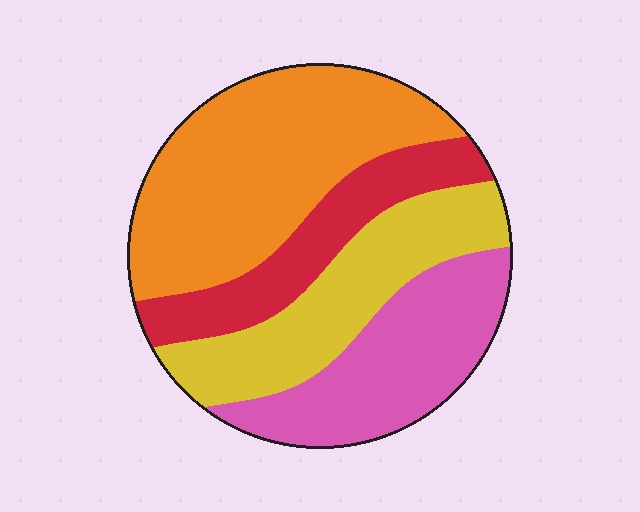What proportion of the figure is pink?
Pink covers 24% of the figure.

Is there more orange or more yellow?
Orange.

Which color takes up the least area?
Red, at roughly 15%.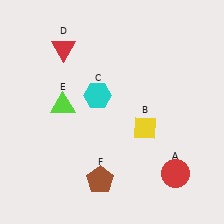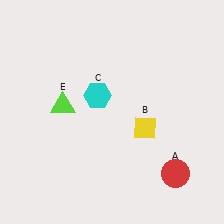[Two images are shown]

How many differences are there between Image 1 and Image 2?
There are 2 differences between the two images.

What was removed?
The brown pentagon (F), the red triangle (D) were removed in Image 2.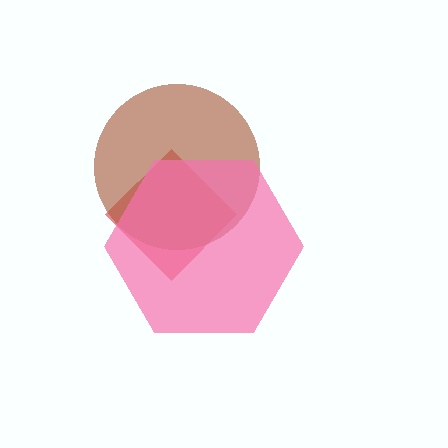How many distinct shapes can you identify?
There are 3 distinct shapes: a red diamond, a brown circle, a pink hexagon.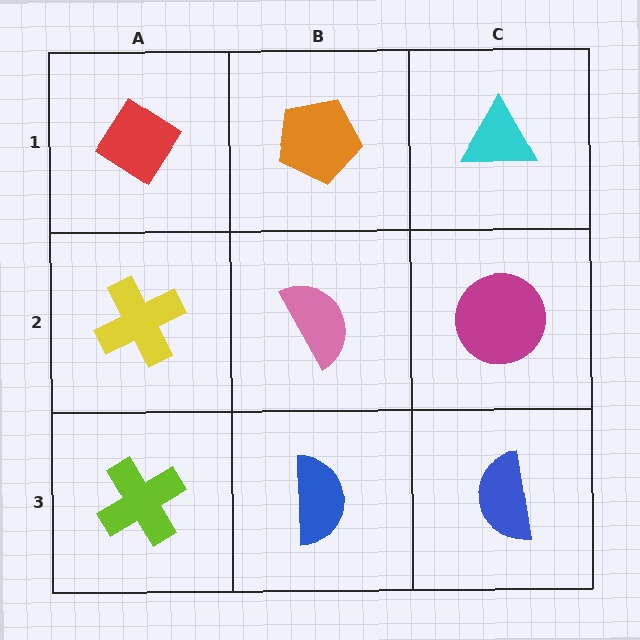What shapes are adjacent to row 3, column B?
A pink semicircle (row 2, column B), a lime cross (row 3, column A), a blue semicircle (row 3, column C).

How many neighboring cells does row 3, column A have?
2.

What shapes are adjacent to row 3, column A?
A yellow cross (row 2, column A), a blue semicircle (row 3, column B).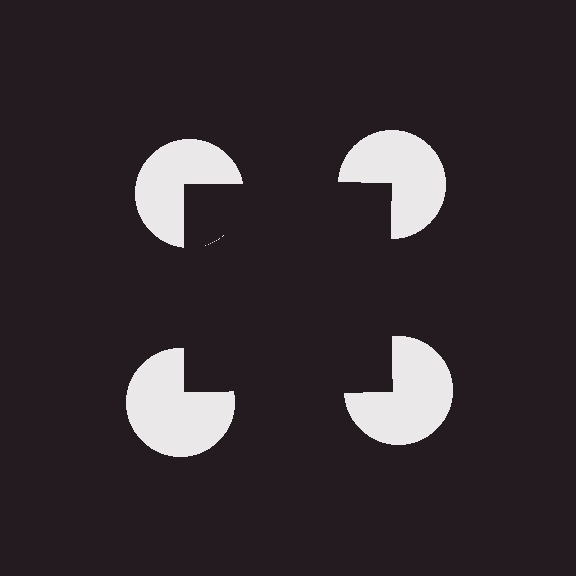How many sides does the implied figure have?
4 sides.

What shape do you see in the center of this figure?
An illusory square — its edges are inferred from the aligned wedge cuts in the pac-man discs, not physically drawn.